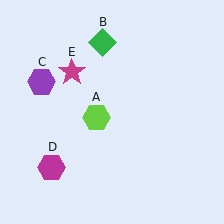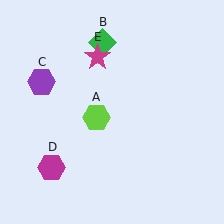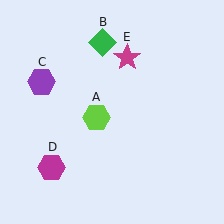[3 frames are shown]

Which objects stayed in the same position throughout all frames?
Lime hexagon (object A) and green diamond (object B) and purple hexagon (object C) and magenta hexagon (object D) remained stationary.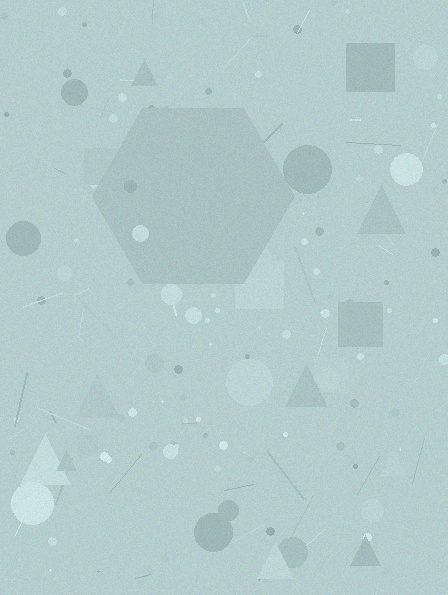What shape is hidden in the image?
A hexagon is hidden in the image.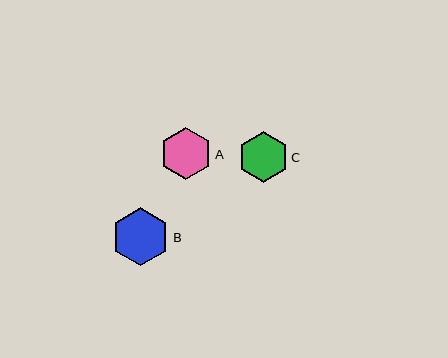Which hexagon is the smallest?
Hexagon C is the smallest with a size of approximately 51 pixels.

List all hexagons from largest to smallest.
From largest to smallest: B, A, C.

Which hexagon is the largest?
Hexagon B is the largest with a size of approximately 58 pixels.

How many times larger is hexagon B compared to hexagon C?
Hexagon B is approximately 1.1 times the size of hexagon C.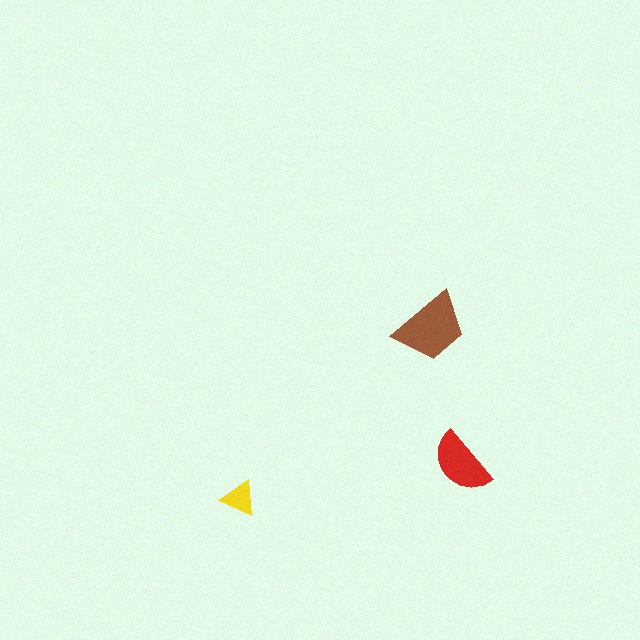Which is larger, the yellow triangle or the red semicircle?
The red semicircle.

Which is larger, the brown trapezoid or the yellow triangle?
The brown trapezoid.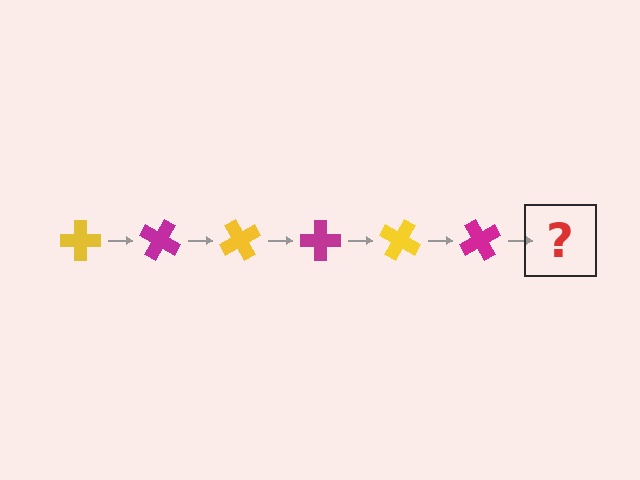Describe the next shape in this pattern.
It should be a yellow cross, rotated 180 degrees from the start.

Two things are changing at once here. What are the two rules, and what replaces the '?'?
The two rules are that it rotates 30 degrees each step and the color cycles through yellow and magenta. The '?' should be a yellow cross, rotated 180 degrees from the start.